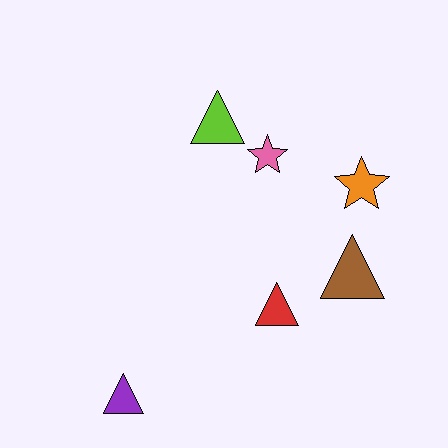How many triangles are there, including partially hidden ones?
There are 4 triangles.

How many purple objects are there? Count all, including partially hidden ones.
There is 1 purple object.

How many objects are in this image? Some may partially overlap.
There are 6 objects.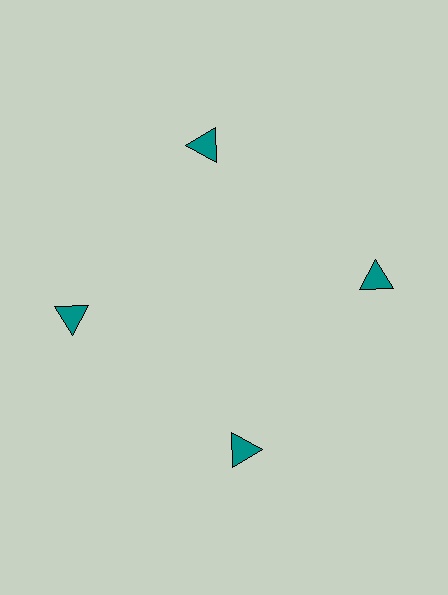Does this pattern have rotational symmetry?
Yes, this pattern has 4-fold rotational symmetry. It looks the same after rotating 90 degrees around the center.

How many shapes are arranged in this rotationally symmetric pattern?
There are 4 shapes, arranged in 4 groups of 1.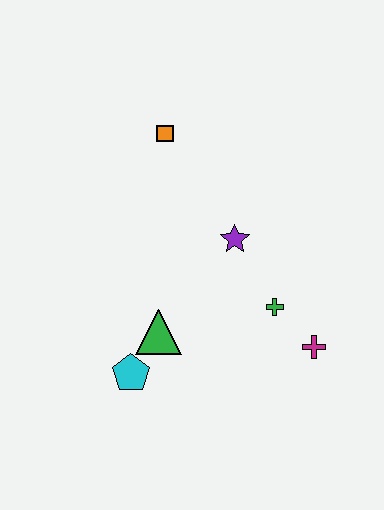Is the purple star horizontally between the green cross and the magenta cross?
No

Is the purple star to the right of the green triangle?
Yes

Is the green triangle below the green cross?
Yes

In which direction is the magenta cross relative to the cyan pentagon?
The magenta cross is to the right of the cyan pentagon.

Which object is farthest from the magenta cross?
The orange square is farthest from the magenta cross.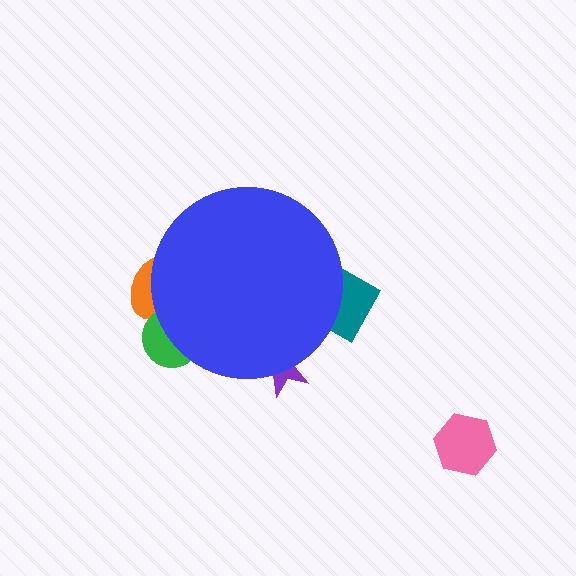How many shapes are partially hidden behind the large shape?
4 shapes are partially hidden.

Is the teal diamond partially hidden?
Yes, the teal diamond is partially hidden behind the blue circle.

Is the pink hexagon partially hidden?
No, the pink hexagon is fully visible.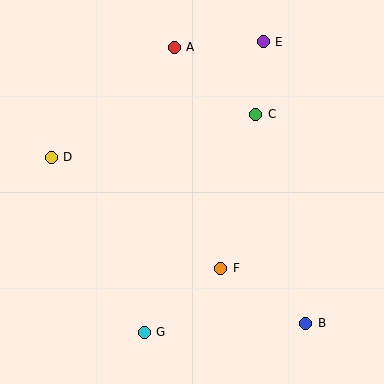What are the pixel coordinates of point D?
Point D is at (51, 157).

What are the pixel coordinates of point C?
Point C is at (256, 114).